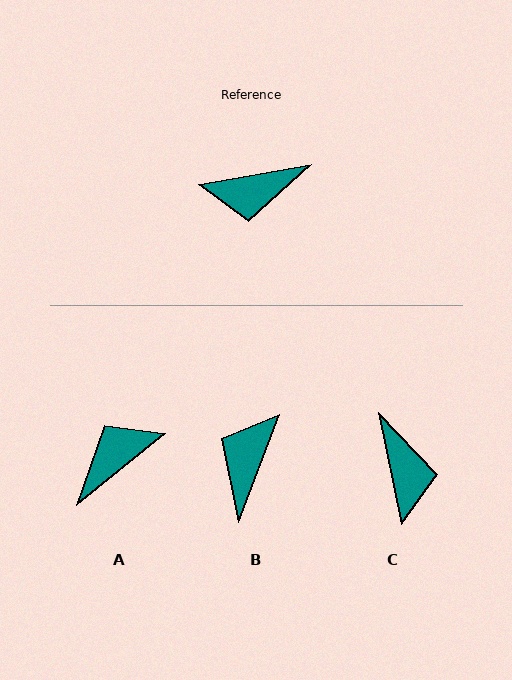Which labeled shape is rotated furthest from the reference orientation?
A, about 151 degrees away.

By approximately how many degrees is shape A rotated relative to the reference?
Approximately 151 degrees clockwise.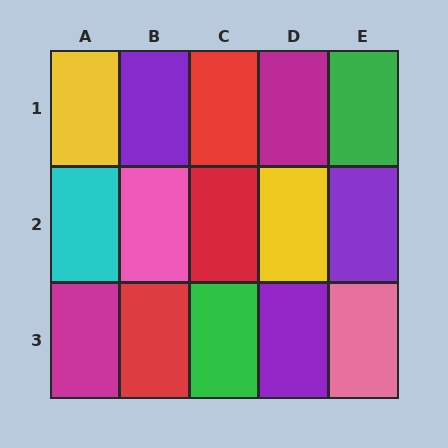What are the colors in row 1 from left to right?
Yellow, purple, red, magenta, green.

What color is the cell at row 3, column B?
Red.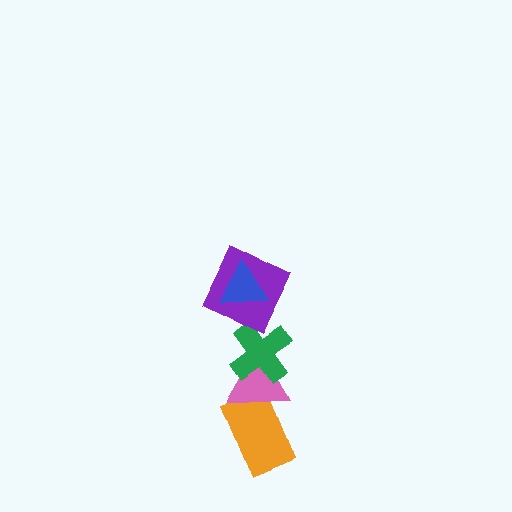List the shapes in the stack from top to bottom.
From top to bottom: the blue triangle, the purple square, the green cross, the pink triangle, the orange rectangle.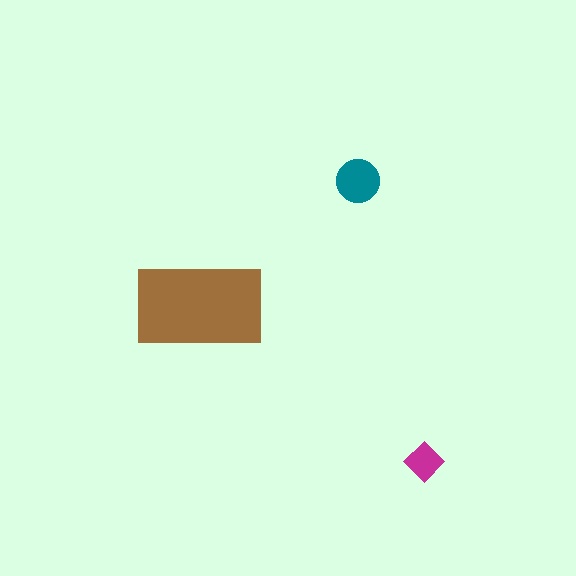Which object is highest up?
The teal circle is topmost.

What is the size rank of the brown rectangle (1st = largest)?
1st.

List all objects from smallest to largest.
The magenta diamond, the teal circle, the brown rectangle.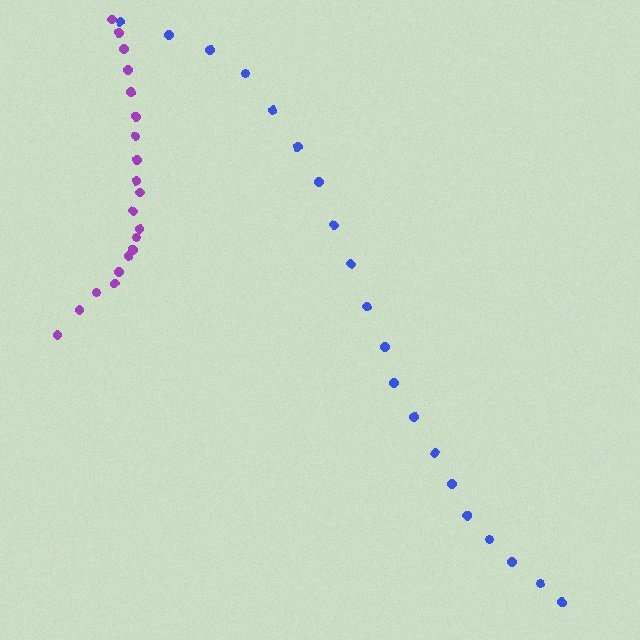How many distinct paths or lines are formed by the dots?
There are 2 distinct paths.